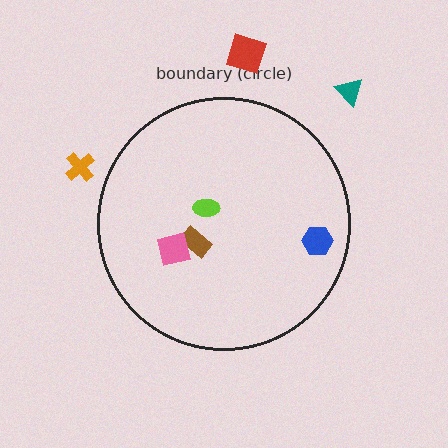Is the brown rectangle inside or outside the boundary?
Inside.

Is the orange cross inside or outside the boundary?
Outside.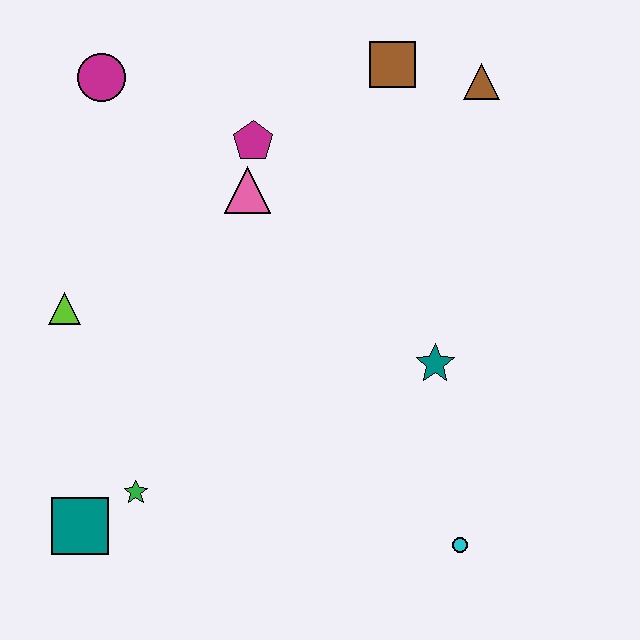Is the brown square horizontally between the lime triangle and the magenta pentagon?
No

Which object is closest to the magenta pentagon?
The pink triangle is closest to the magenta pentagon.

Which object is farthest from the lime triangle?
The brown triangle is farthest from the lime triangle.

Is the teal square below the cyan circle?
No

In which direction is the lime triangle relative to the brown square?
The lime triangle is to the left of the brown square.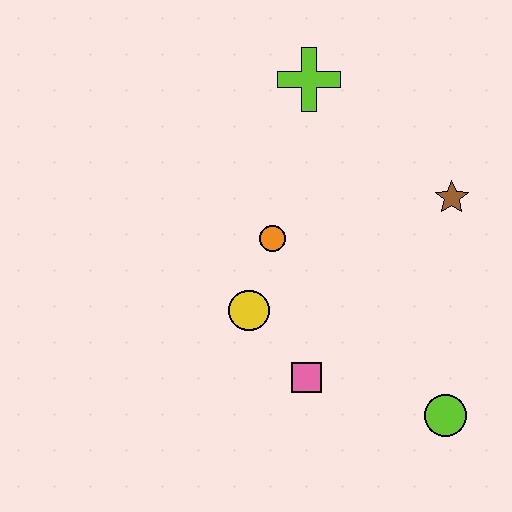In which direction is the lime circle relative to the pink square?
The lime circle is to the right of the pink square.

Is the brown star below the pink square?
No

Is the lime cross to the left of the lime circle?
Yes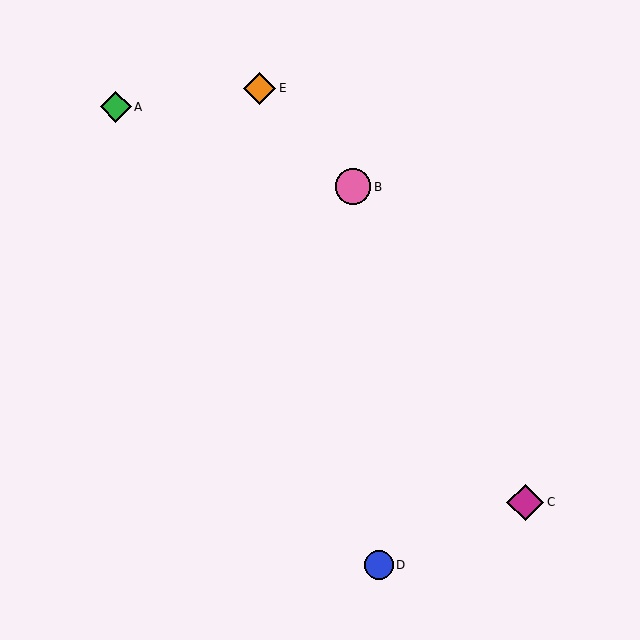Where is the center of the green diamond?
The center of the green diamond is at (116, 107).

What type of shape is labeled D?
Shape D is a blue circle.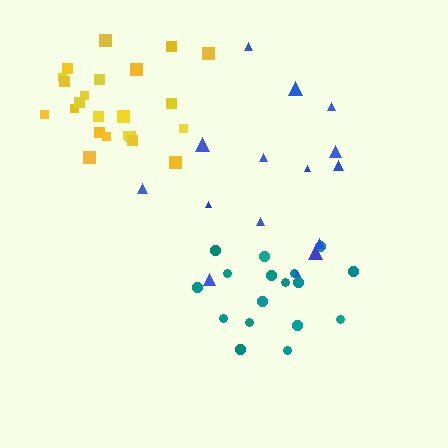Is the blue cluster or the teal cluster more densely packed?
Teal.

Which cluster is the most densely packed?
Yellow.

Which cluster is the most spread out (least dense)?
Blue.